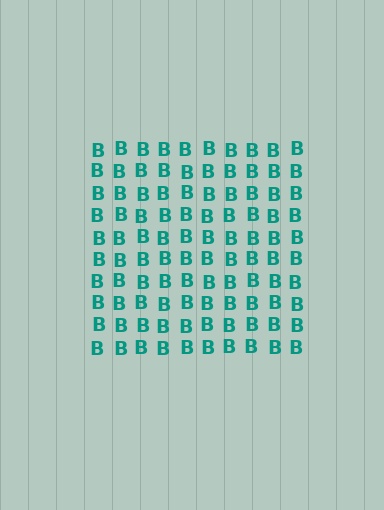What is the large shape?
The large shape is a square.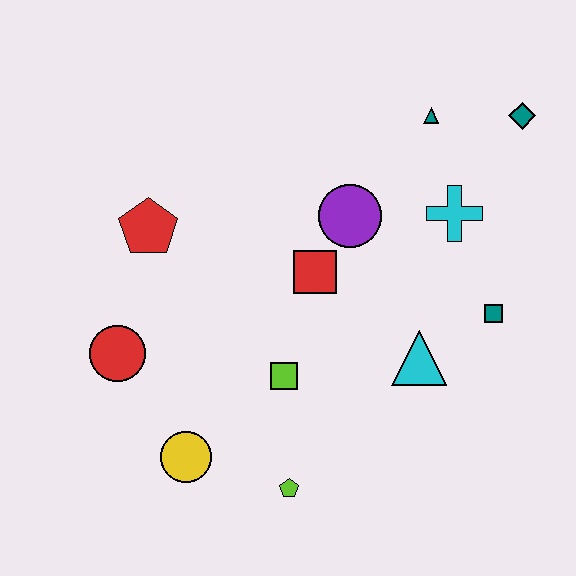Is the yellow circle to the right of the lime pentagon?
No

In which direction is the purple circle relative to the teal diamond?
The purple circle is to the left of the teal diamond.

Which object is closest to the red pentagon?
The red circle is closest to the red pentagon.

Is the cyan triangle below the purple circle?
Yes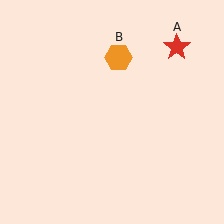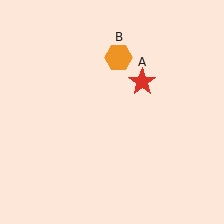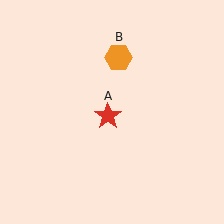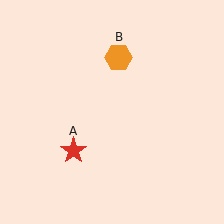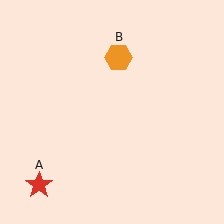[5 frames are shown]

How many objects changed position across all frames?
1 object changed position: red star (object A).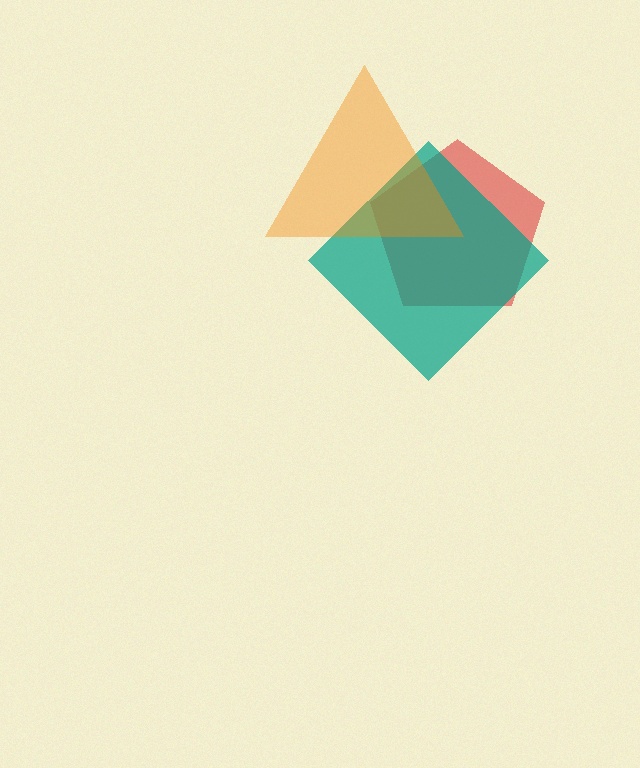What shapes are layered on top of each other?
The layered shapes are: a red pentagon, a teal diamond, an orange triangle.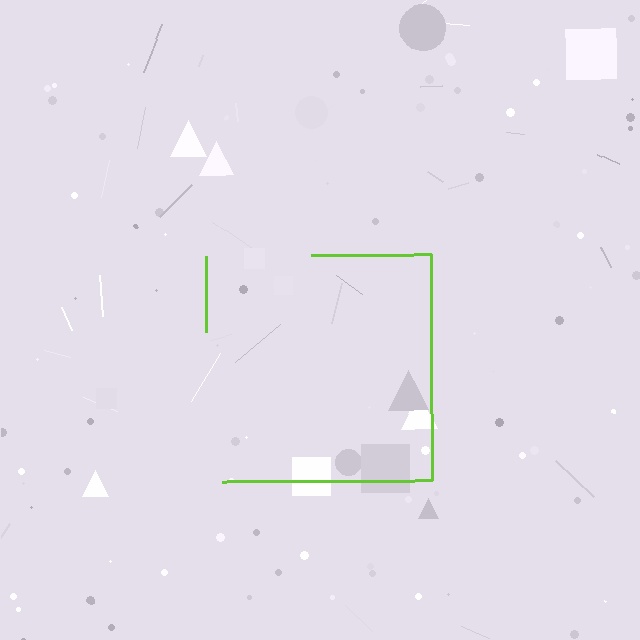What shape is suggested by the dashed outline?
The dashed outline suggests a square.